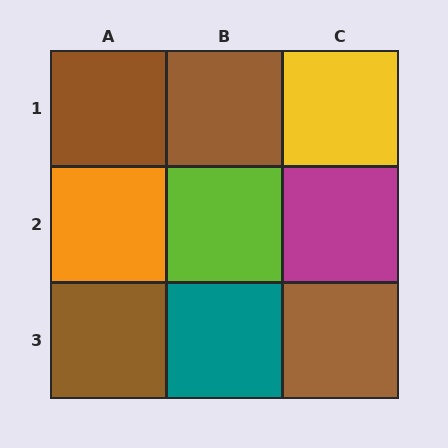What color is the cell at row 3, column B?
Teal.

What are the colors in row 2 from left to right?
Orange, lime, magenta.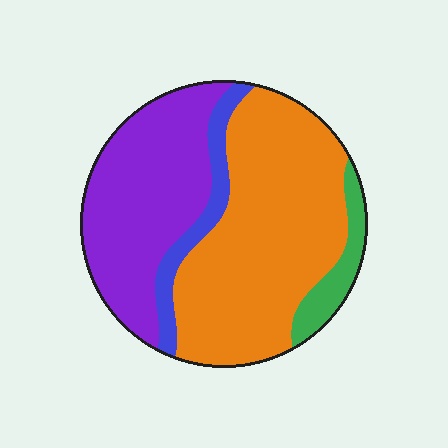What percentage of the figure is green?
Green takes up less than a quarter of the figure.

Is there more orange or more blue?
Orange.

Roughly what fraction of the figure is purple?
Purple takes up about one third (1/3) of the figure.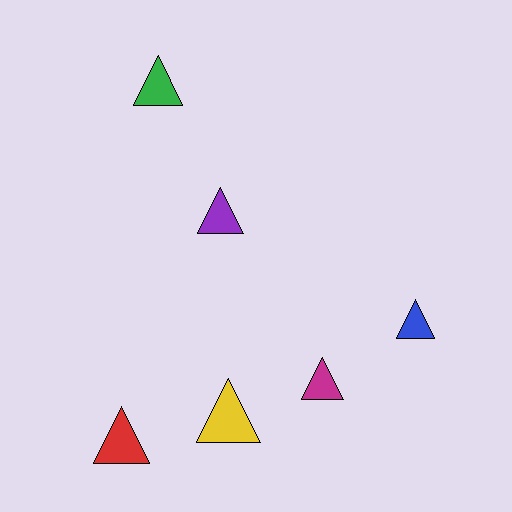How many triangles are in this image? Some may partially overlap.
There are 6 triangles.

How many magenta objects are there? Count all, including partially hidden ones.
There is 1 magenta object.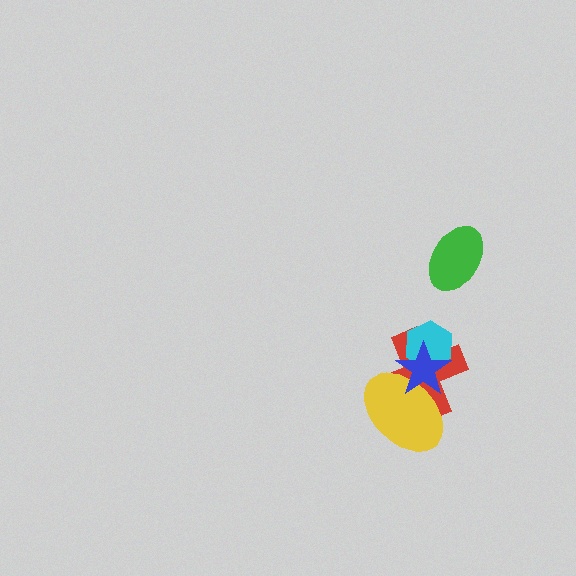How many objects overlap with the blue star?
3 objects overlap with the blue star.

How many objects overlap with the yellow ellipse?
2 objects overlap with the yellow ellipse.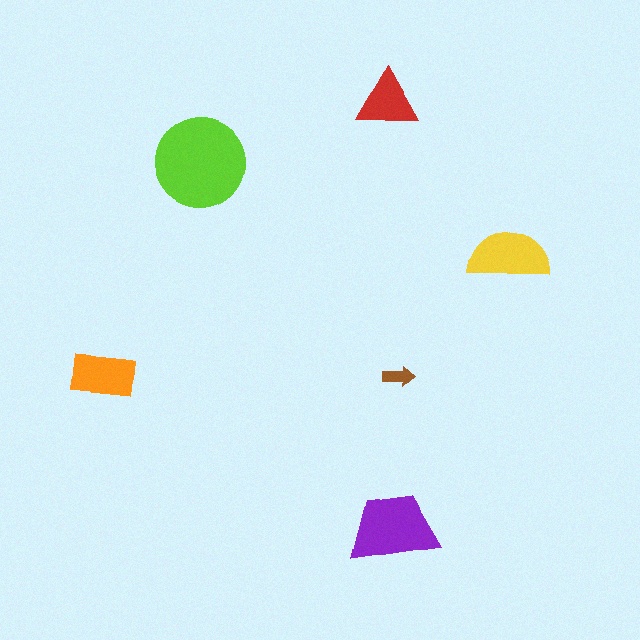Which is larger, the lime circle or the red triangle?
The lime circle.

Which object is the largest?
The lime circle.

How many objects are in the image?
There are 6 objects in the image.